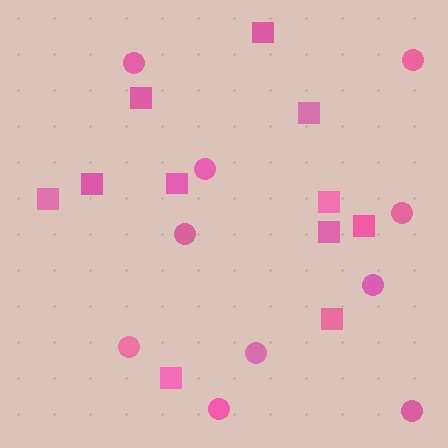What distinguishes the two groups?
There are 2 groups: one group of squares (11) and one group of circles (10).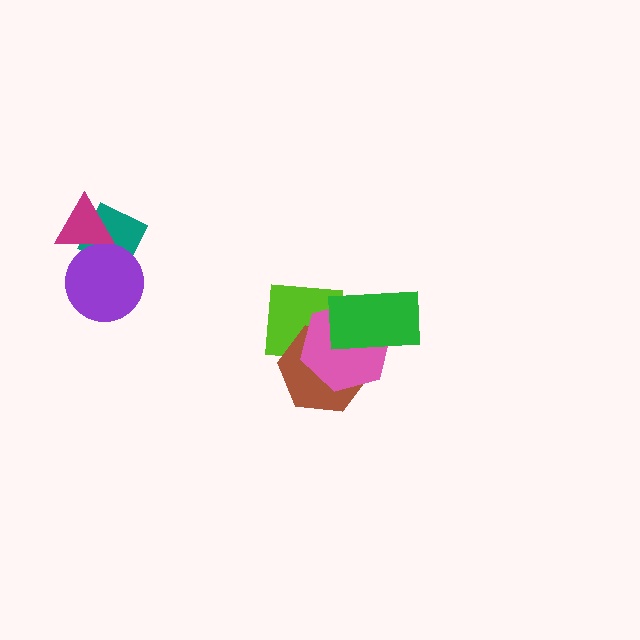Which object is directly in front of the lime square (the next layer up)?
The brown hexagon is directly in front of the lime square.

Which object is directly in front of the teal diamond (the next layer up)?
The purple circle is directly in front of the teal diamond.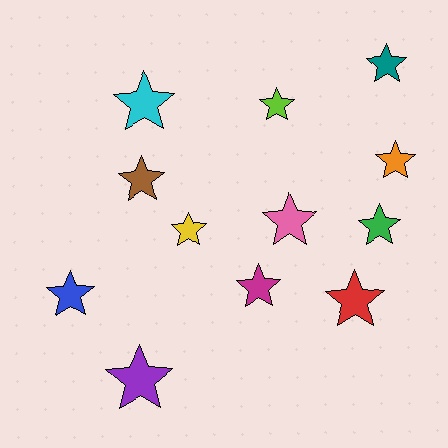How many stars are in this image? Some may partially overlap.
There are 12 stars.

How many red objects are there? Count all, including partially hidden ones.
There is 1 red object.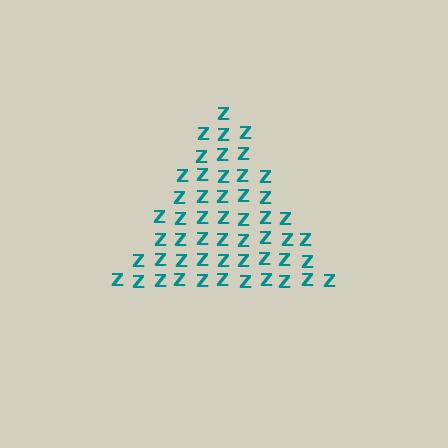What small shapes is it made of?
It is made of small letter Z's.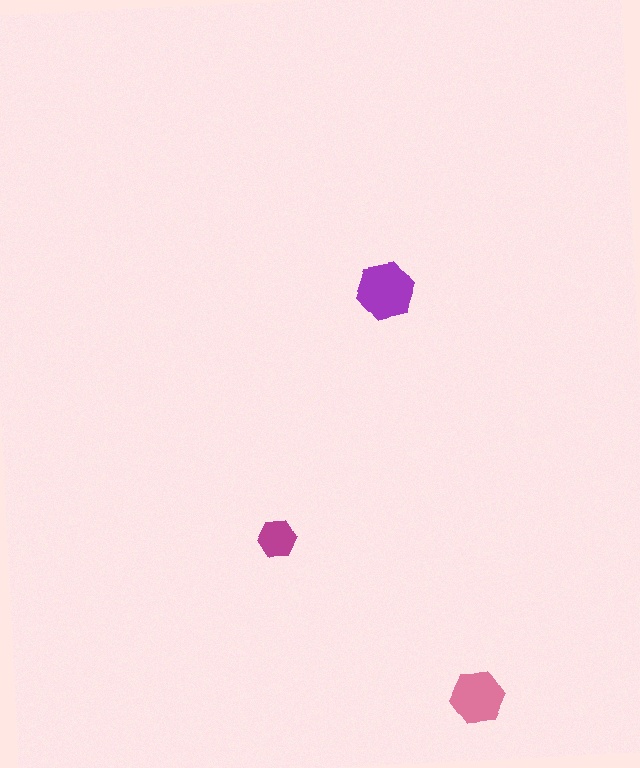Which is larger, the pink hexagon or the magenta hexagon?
The pink one.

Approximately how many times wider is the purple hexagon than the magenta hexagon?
About 1.5 times wider.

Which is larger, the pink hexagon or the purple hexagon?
The purple one.